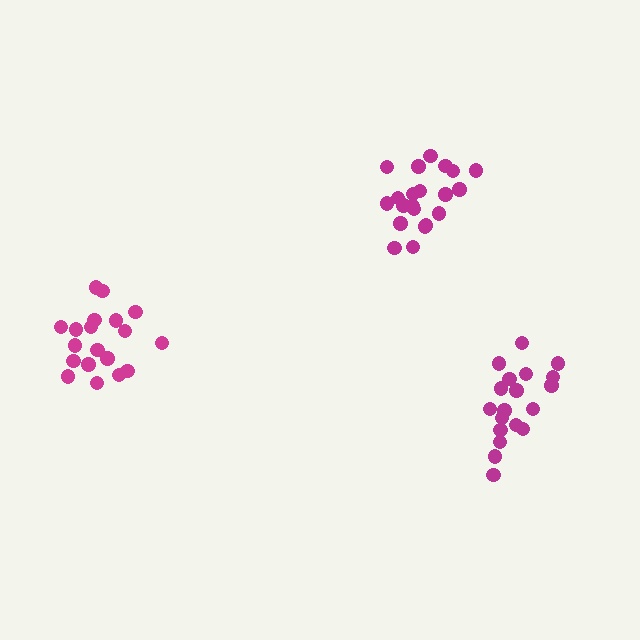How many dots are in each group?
Group 1: 19 dots, Group 2: 19 dots, Group 3: 21 dots (59 total).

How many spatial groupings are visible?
There are 3 spatial groupings.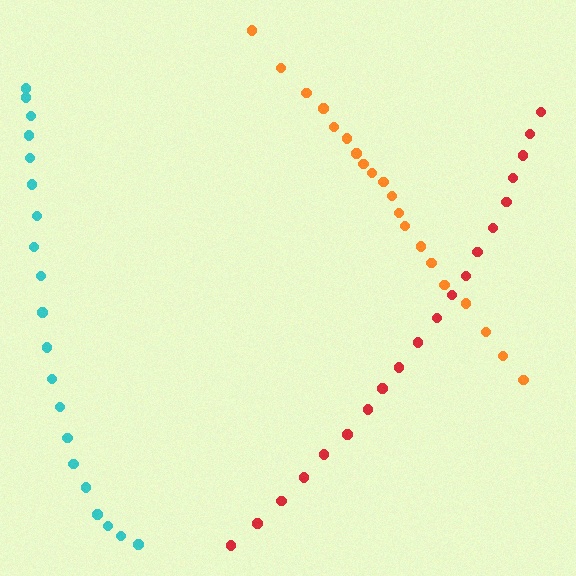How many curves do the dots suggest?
There are 3 distinct paths.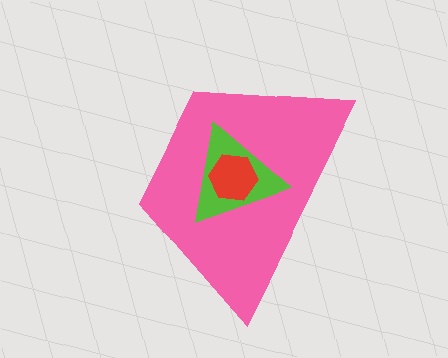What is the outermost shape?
The pink trapezoid.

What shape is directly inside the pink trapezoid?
The lime triangle.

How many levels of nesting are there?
3.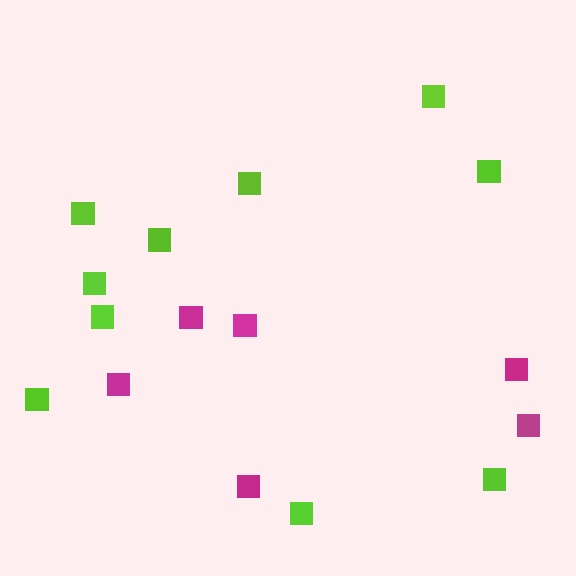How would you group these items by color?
There are 2 groups: one group of magenta squares (6) and one group of lime squares (10).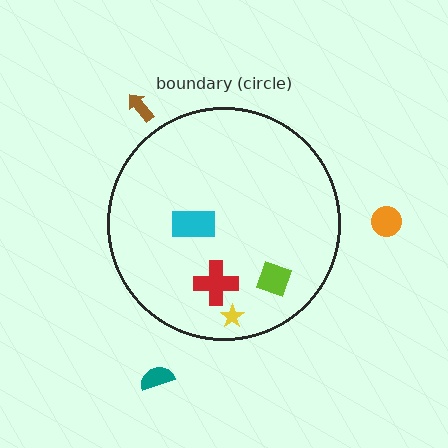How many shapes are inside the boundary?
4 inside, 3 outside.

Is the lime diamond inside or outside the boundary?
Inside.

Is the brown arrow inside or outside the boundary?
Outside.